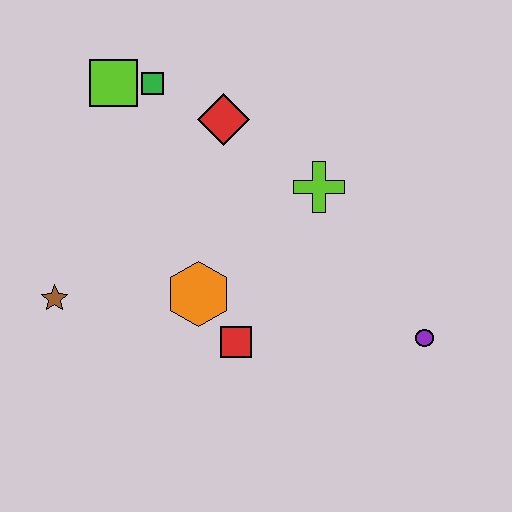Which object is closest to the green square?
The lime square is closest to the green square.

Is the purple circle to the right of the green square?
Yes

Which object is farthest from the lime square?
The purple circle is farthest from the lime square.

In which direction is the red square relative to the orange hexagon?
The red square is below the orange hexagon.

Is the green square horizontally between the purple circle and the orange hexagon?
No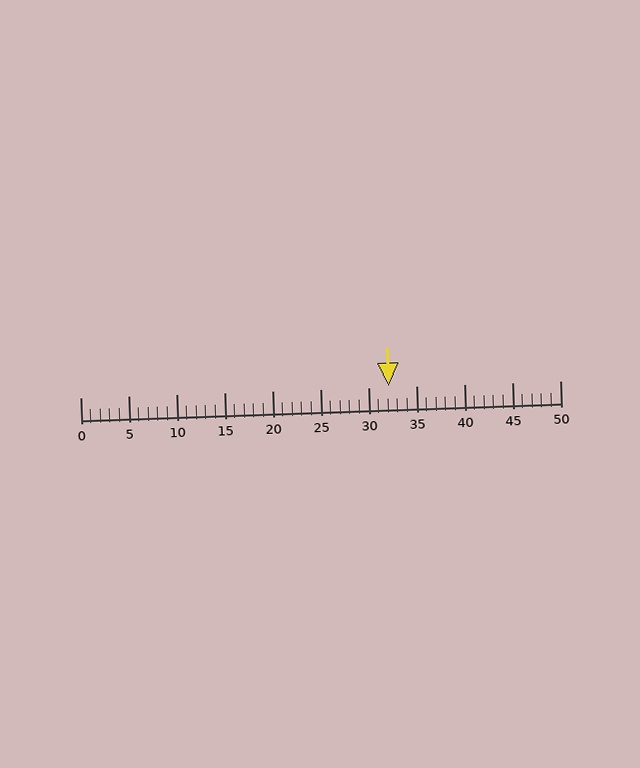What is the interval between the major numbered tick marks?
The major tick marks are spaced 5 units apart.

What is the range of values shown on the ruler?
The ruler shows values from 0 to 50.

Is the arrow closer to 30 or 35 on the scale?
The arrow is closer to 30.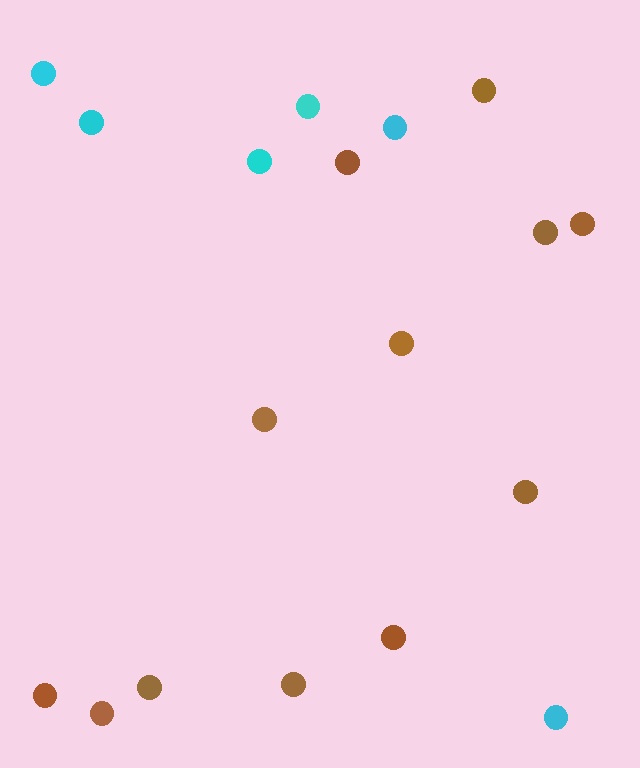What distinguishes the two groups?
There are 2 groups: one group of cyan circles (6) and one group of brown circles (12).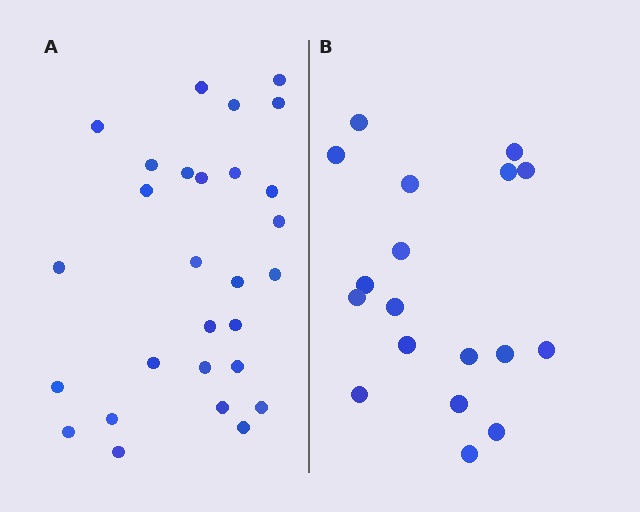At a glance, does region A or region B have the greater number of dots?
Region A (the left region) has more dots.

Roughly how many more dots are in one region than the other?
Region A has roughly 10 or so more dots than region B.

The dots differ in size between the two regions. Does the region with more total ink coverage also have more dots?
No. Region B has more total ink coverage because its dots are larger, but region A actually contains more individual dots. Total area can be misleading — the number of items is what matters here.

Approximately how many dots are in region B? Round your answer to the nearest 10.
About 20 dots. (The exact count is 18, which rounds to 20.)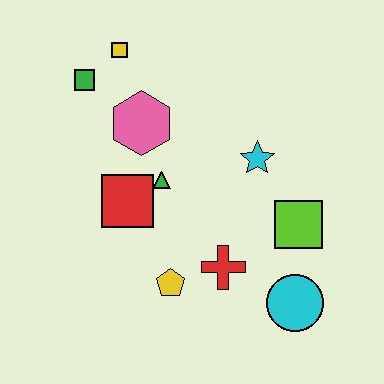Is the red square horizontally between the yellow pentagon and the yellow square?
Yes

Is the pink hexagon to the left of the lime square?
Yes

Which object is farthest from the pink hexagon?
The cyan circle is farthest from the pink hexagon.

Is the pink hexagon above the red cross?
Yes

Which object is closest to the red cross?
The yellow pentagon is closest to the red cross.